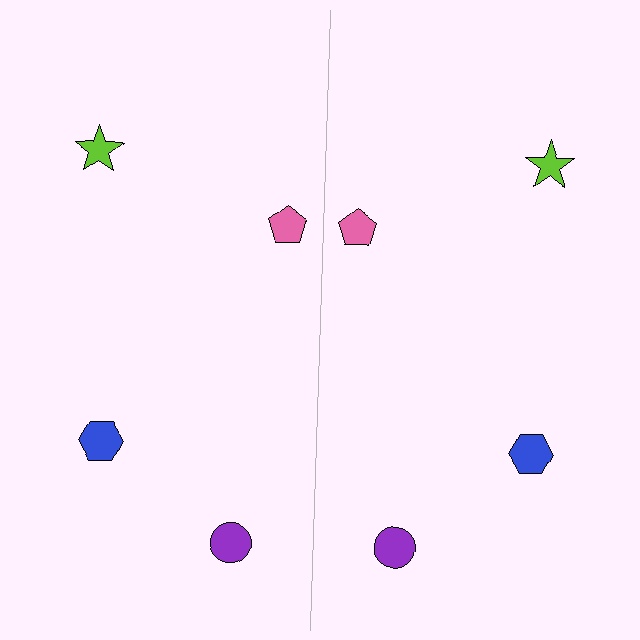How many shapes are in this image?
There are 8 shapes in this image.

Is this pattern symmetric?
Yes, this pattern has bilateral (reflection) symmetry.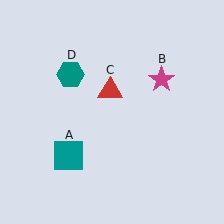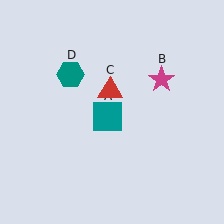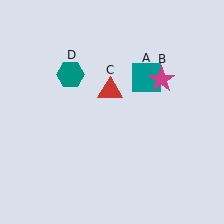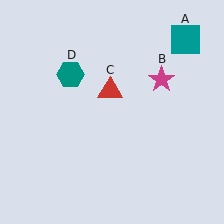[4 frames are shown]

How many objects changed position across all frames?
1 object changed position: teal square (object A).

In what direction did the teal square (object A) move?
The teal square (object A) moved up and to the right.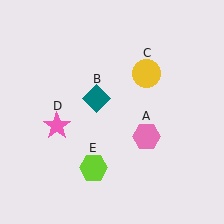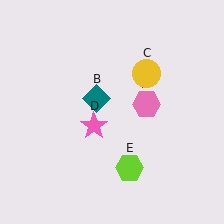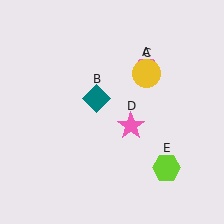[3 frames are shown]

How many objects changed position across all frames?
3 objects changed position: pink hexagon (object A), pink star (object D), lime hexagon (object E).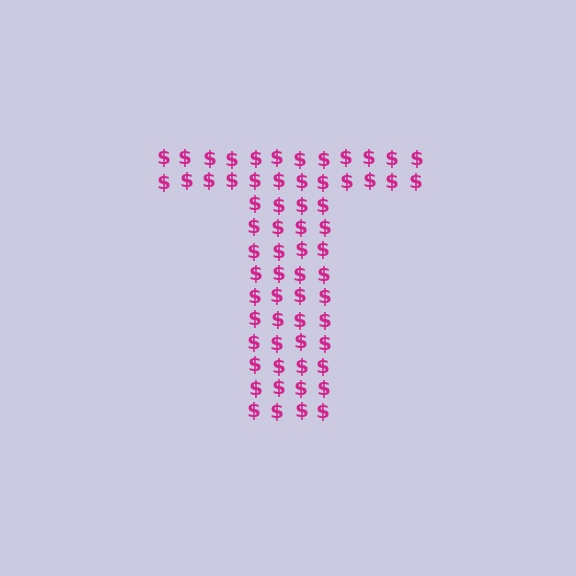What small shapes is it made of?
It is made of small dollar signs.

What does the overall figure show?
The overall figure shows the letter T.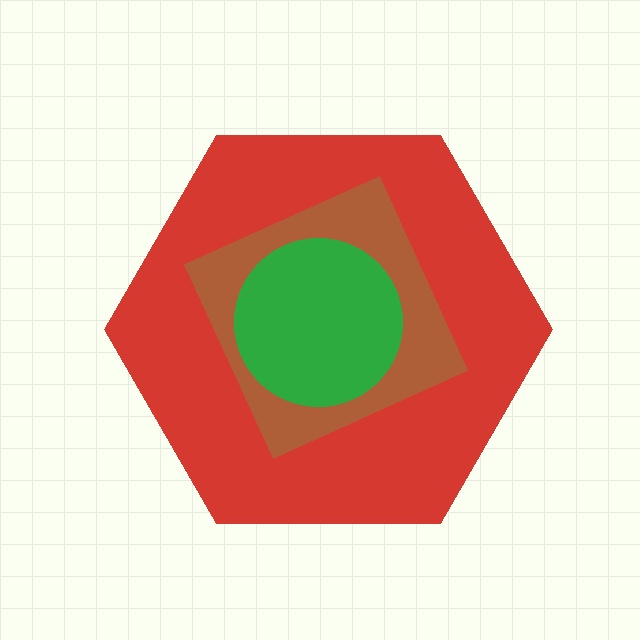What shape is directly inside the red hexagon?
The brown square.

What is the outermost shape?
The red hexagon.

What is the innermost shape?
The green circle.